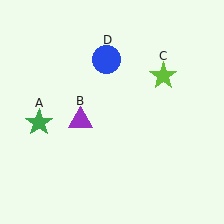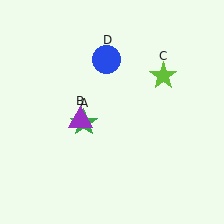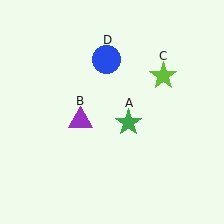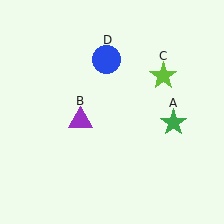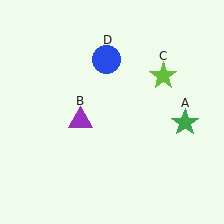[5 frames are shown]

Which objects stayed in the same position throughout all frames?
Purple triangle (object B) and lime star (object C) and blue circle (object D) remained stationary.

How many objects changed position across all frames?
1 object changed position: green star (object A).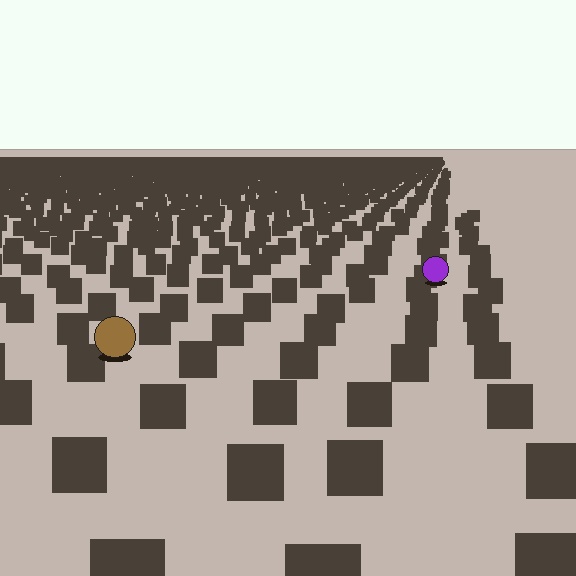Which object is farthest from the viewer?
The purple circle is farthest from the viewer. It appears smaller and the ground texture around it is denser.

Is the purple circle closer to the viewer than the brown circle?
No. The brown circle is closer — you can tell from the texture gradient: the ground texture is coarser near it.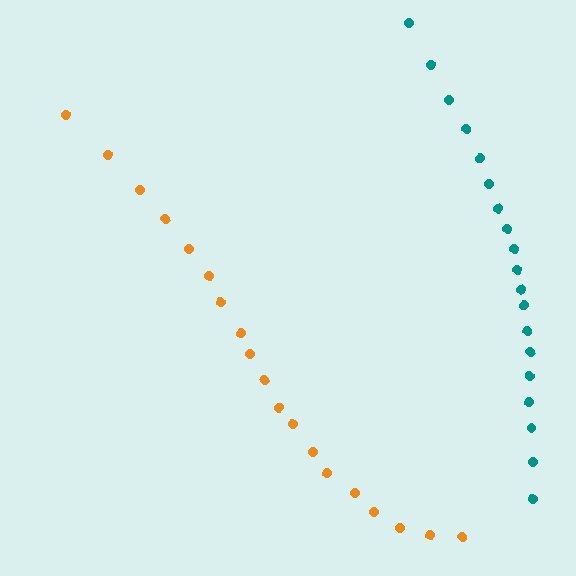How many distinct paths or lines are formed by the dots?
There are 2 distinct paths.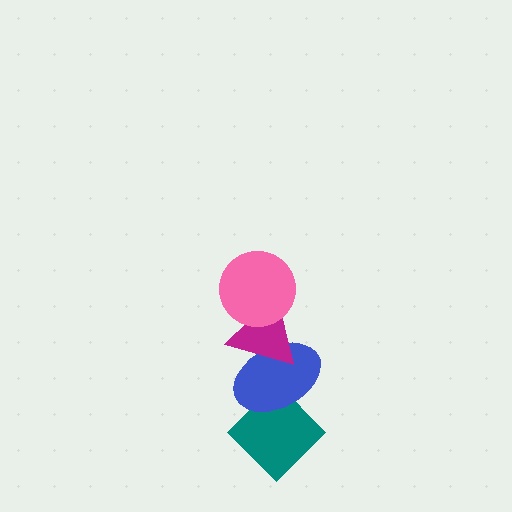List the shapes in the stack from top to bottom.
From top to bottom: the pink circle, the magenta triangle, the blue ellipse, the teal diamond.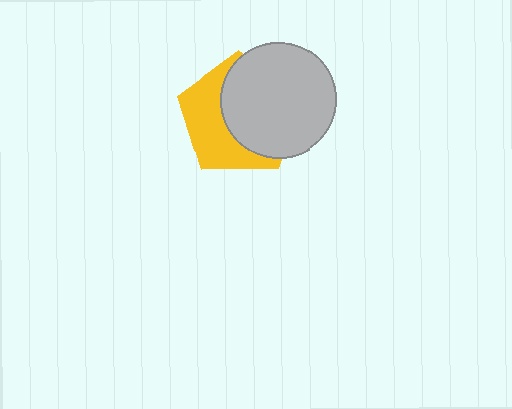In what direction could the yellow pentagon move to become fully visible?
The yellow pentagon could move left. That would shift it out from behind the light gray circle entirely.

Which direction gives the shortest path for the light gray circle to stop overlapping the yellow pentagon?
Moving right gives the shortest separation.